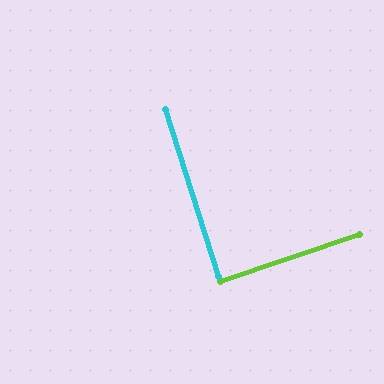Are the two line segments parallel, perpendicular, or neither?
Perpendicular — they meet at approximately 89°.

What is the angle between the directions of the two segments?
Approximately 89 degrees.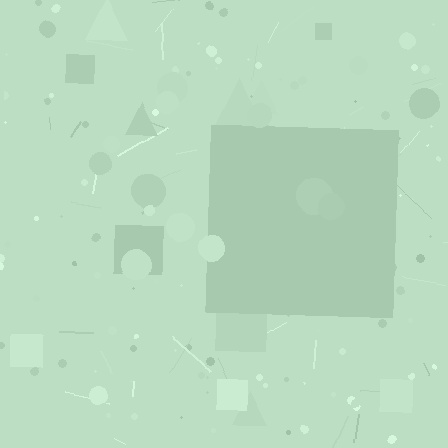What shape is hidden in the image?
A square is hidden in the image.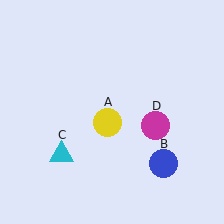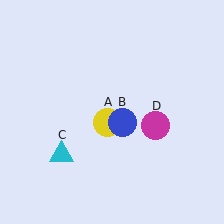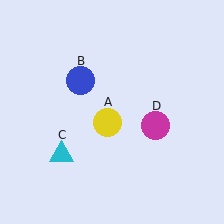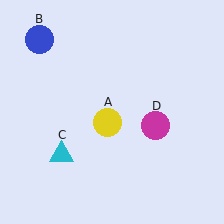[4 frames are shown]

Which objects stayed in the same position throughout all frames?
Yellow circle (object A) and cyan triangle (object C) and magenta circle (object D) remained stationary.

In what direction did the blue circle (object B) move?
The blue circle (object B) moved up and to the left.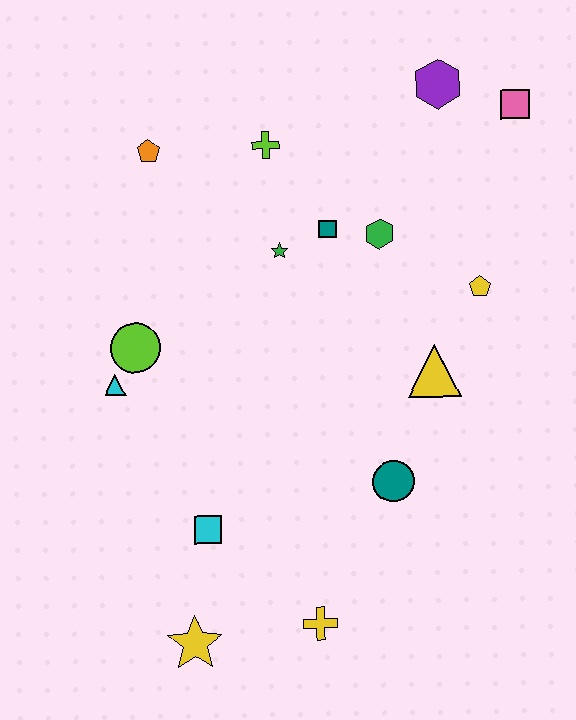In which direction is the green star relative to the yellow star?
The green star is above the yellow star.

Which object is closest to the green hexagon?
The teal square is closest to the green hexagon.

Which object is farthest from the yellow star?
The pink square is farthest from the yellow star.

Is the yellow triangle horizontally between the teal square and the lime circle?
No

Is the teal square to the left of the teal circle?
Yes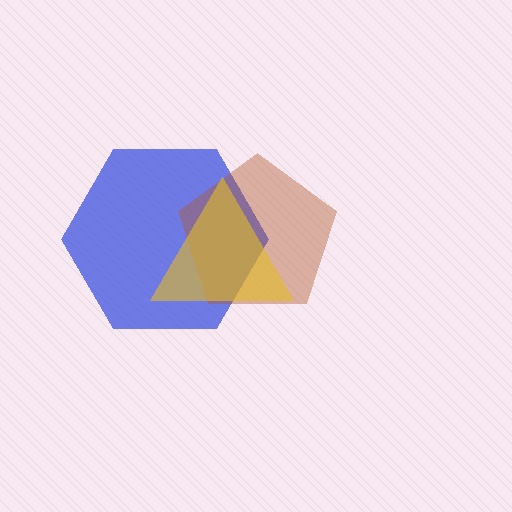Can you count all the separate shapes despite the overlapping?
Yes, there are 3 separate shapes.